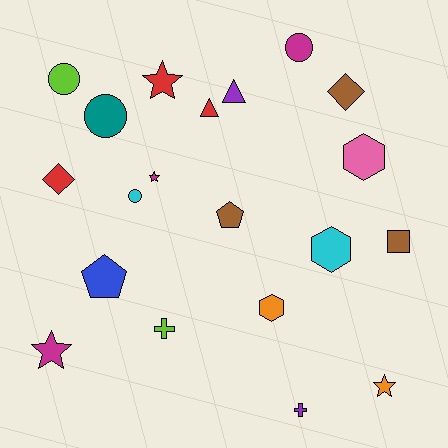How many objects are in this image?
There are 20 objects.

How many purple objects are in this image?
There are 2 purple objects.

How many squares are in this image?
There is 1 square.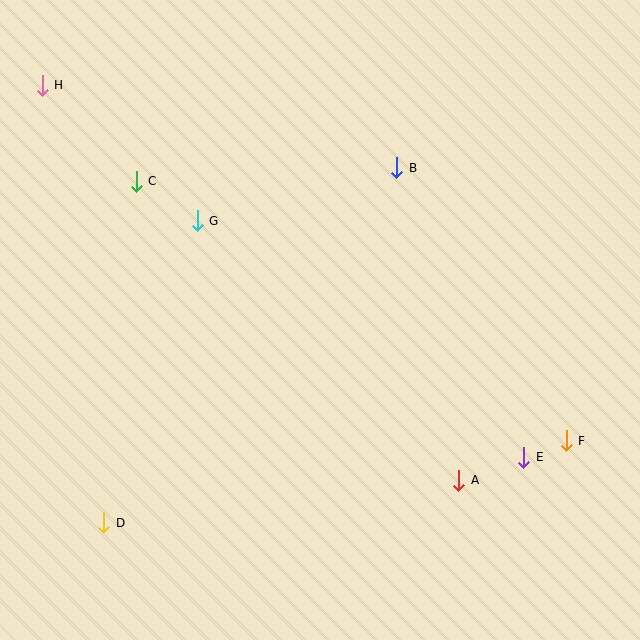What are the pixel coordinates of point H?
Point H is at (42, 85).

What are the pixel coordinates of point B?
Point B is at (397, 168).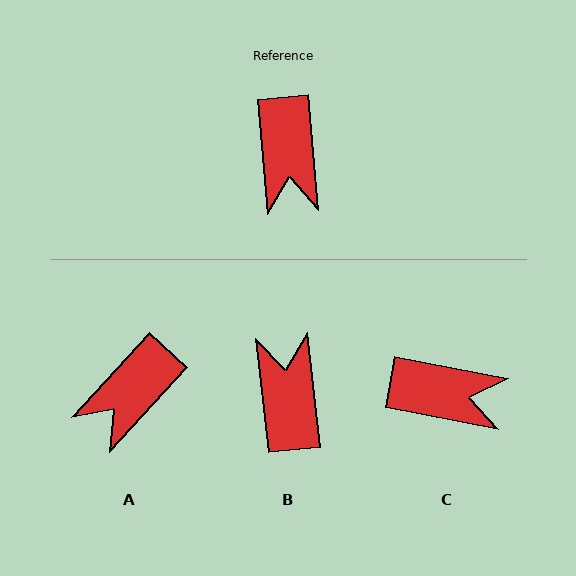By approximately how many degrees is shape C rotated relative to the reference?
Approximately 74 degrees counter-clockwise.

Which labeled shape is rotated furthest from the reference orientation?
B, about 179 degrees away.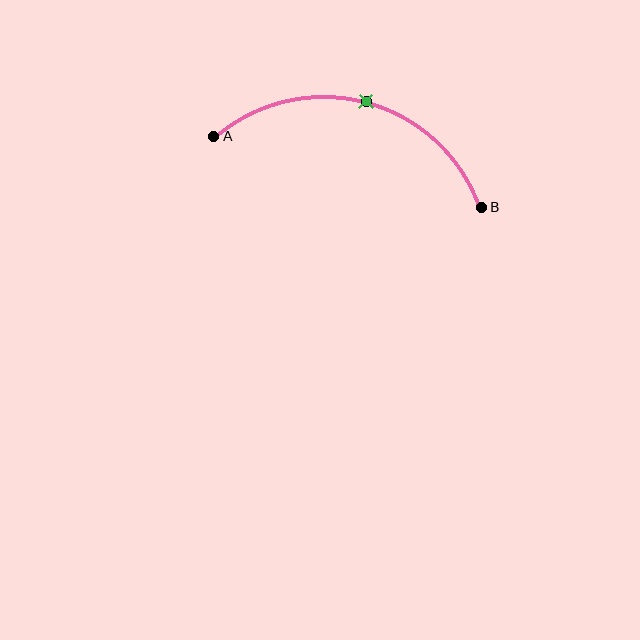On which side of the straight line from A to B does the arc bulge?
The arc bulges above the straight line connecting A and B.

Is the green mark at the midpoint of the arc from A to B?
Yes. The green mark lies on the arc at equal arc-length from both A and B — it is the arc midpoint.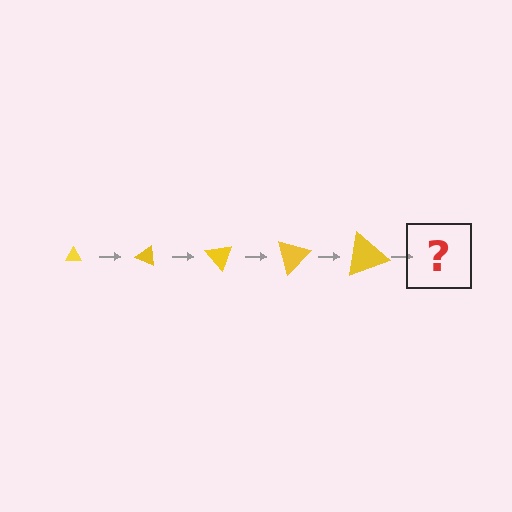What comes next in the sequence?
The next element should be a triangle, larger than the previous one and rotated 125 degrees from the start.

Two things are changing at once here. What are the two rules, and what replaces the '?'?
The two rules are that the triangle grows larger each step and it rotates 25 degrees each step. The '?' should be a triangle, larger than the previous one and rotated 125 degrees from the start.